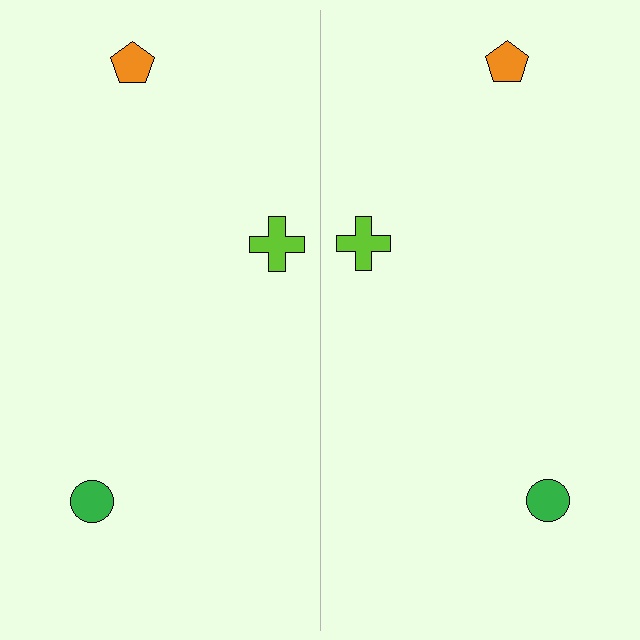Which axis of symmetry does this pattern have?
The pattern has a vertical axis of symmetry running through the center of the image.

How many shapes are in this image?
There are 6 shapes in this image.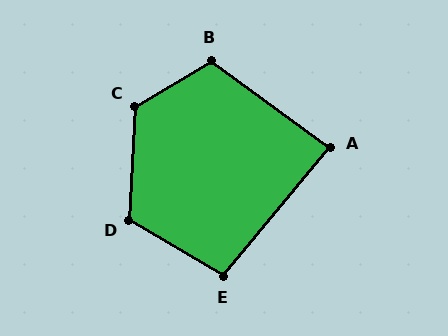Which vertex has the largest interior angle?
C, at approximately 124 degrees.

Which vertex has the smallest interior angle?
A, at approximately 87 degrees.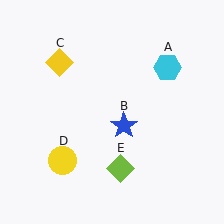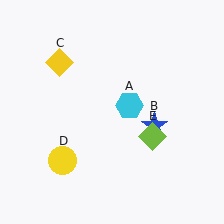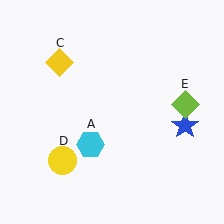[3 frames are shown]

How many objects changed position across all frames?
3 objects changed position: cyan hexagon (object A), blue star (object B), lime diamond (object E).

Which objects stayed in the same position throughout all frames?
Yellow diamond (object C) and yellow circle (object D) remained stationary.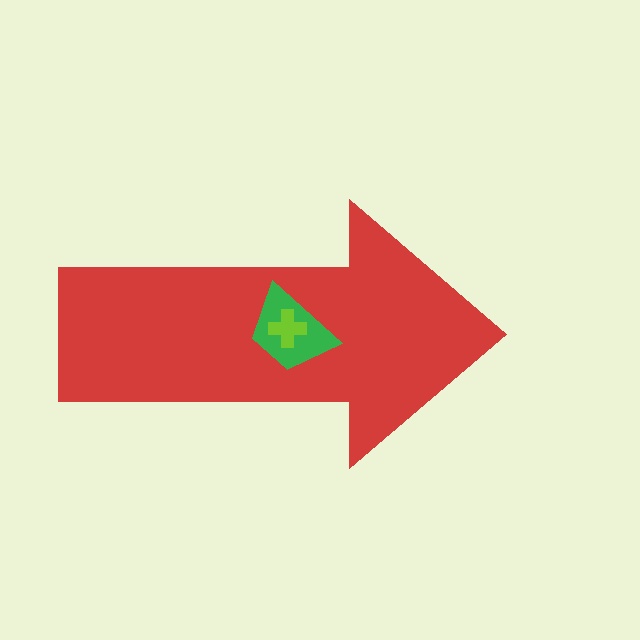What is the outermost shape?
The red arrow.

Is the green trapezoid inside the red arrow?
Yes.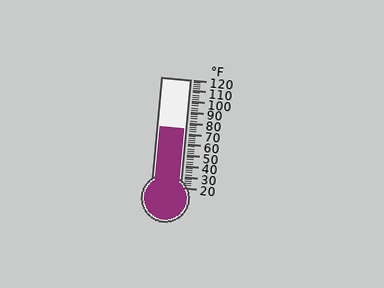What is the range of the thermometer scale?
The thermometer scale ranges from 20°F to 120°F.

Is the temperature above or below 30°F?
The temperature is above 30°F.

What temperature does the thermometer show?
The thermometer shows approximately 74°F.